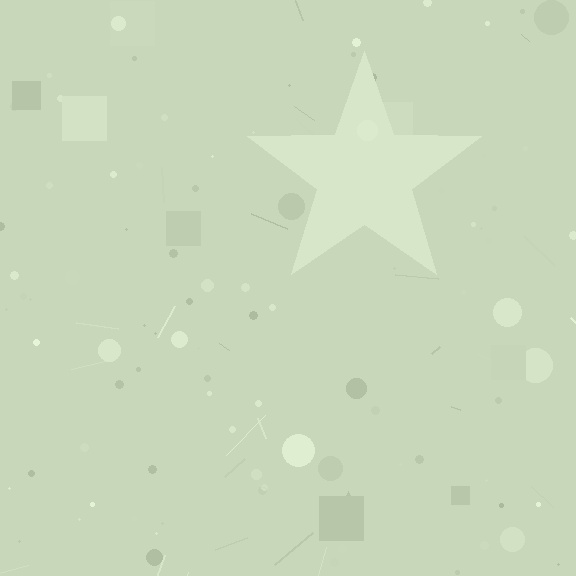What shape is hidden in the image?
A star is hidden in the image.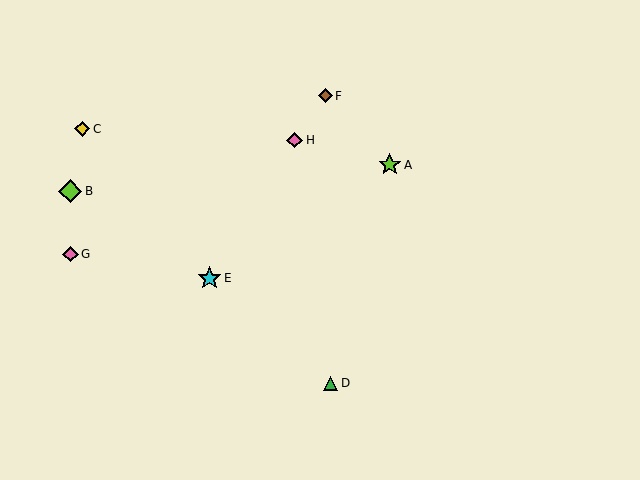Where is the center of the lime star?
The center of the lime star is at (390, 165).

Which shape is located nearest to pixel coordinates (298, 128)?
The pink diamond (labeled H) at (295, 140) is nearest to that location.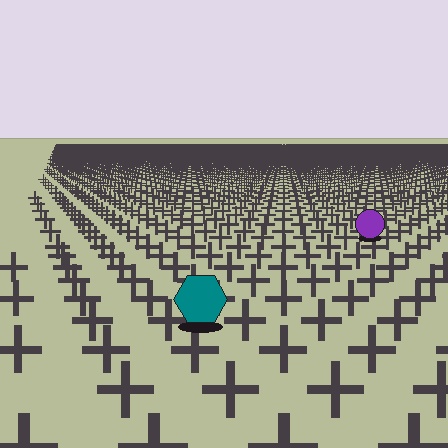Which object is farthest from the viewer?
The purple circle is farthest from the viewer. It appears smaller and the ground texture around it is denser.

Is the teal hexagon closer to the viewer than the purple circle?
Yes. The teal hexagon is closer — you can tell from the texture gradient: the ground texture is coarser near it.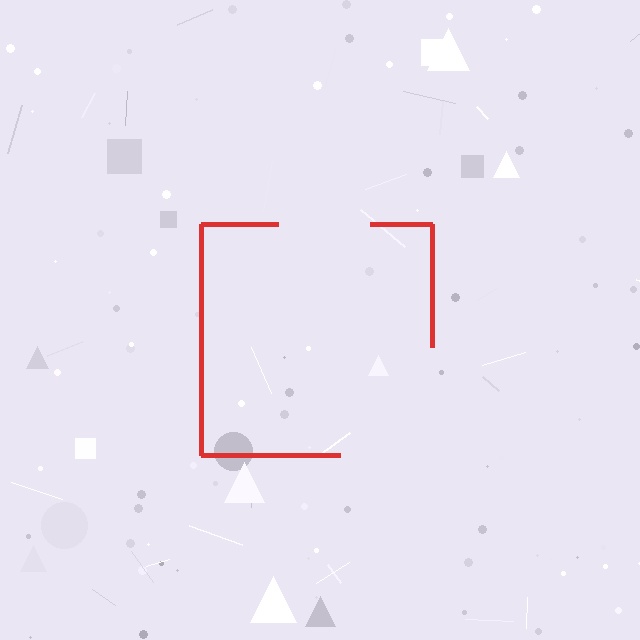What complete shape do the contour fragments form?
The contour fragments form a square.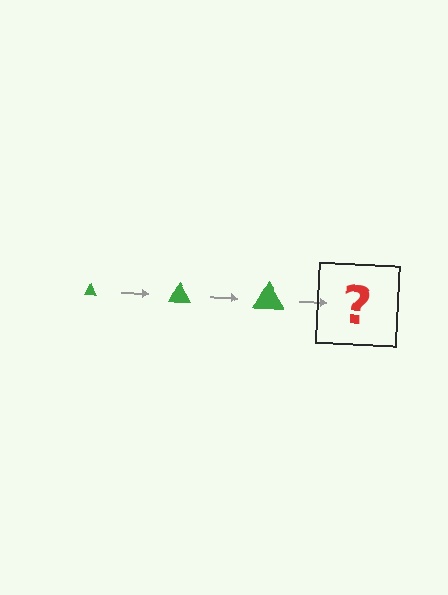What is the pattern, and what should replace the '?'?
The pattern is that the triangle gets progressively larger each step. The '?' should be a green triangle, larger than the previous one.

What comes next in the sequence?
The next element should be a green triangle, larger than the previous one.